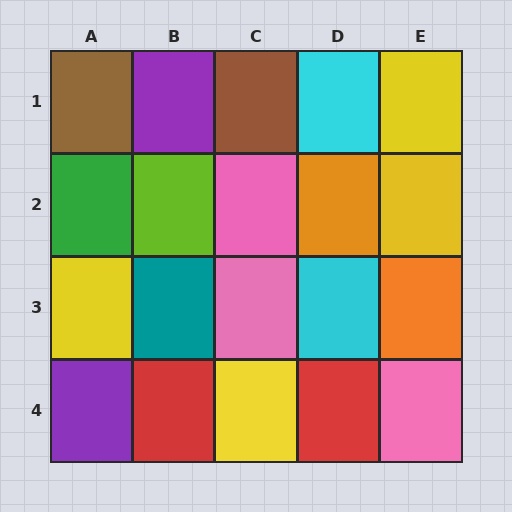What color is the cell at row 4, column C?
Yellow.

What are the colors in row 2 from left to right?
Green, lime, pink, orange, yellow.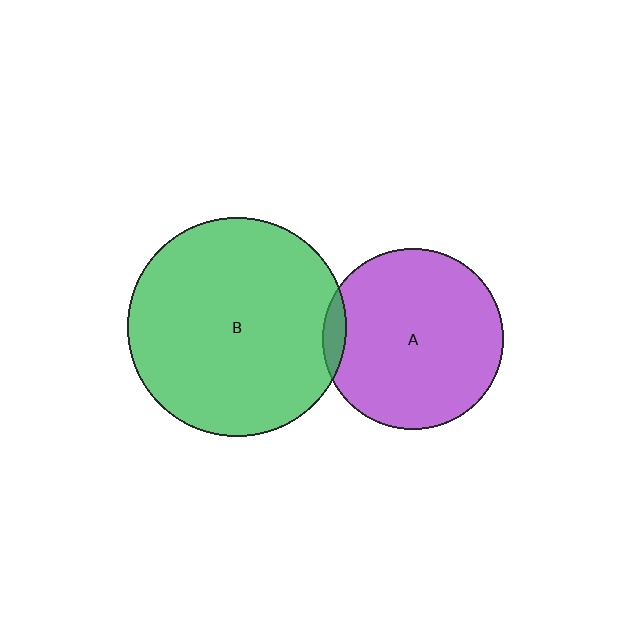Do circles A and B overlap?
Yes.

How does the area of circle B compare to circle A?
Approximately 1.5 times.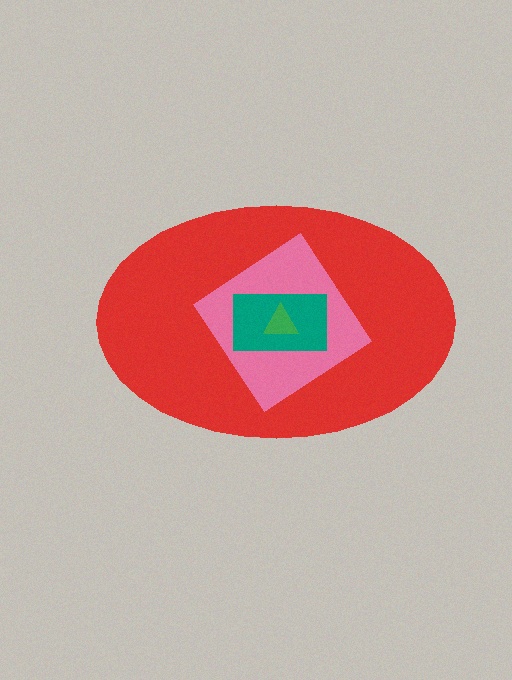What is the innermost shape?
The green triangle.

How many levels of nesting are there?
4.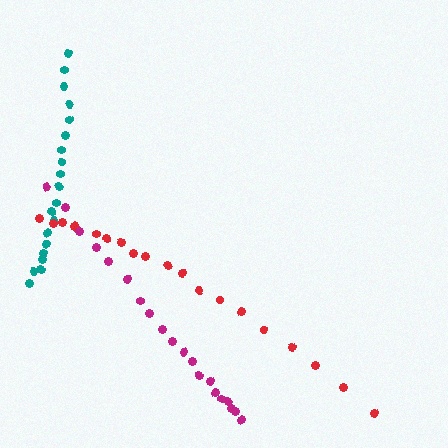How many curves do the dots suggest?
There are 3 distinct paths.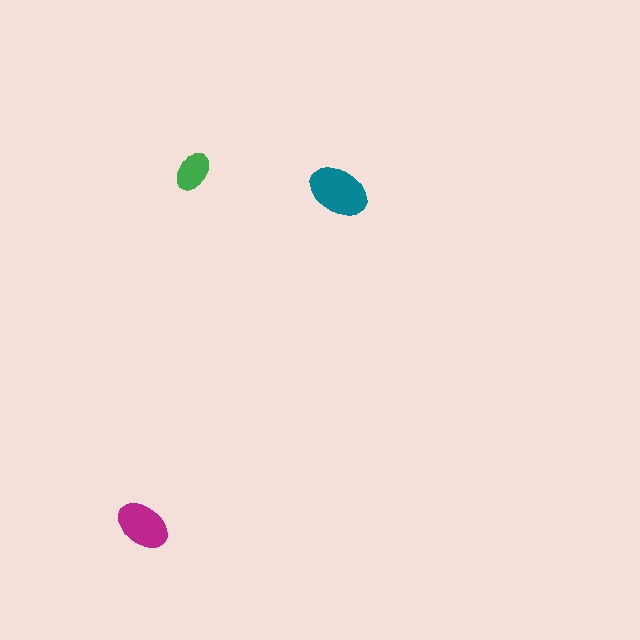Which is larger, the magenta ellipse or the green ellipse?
The magenta one.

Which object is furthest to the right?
The teal ellipse is rightmost.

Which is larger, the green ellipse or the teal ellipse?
The teal one.